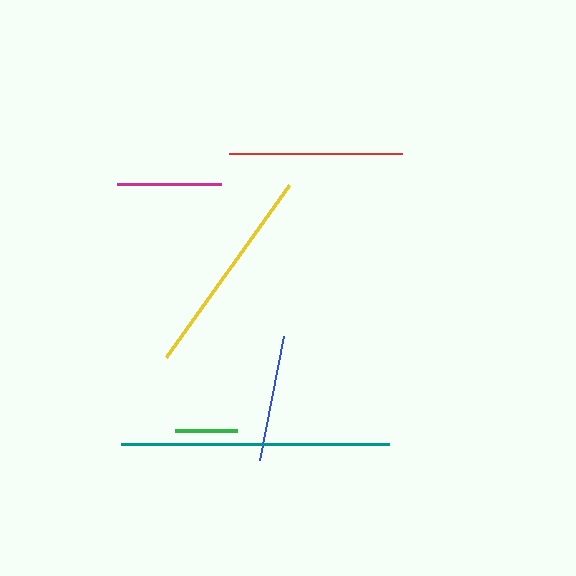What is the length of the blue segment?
The blue segment is approximately 126 pixels long.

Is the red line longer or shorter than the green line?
The red line is longer than the green line.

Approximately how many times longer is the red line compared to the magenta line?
The red line is approximately 1.7 times the length of the magenta line.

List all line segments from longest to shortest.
From longest to shortest: teal, yellow, red, blue, magenta, green.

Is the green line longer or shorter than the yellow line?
The yellow line is longer than the green line.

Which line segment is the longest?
The teal line is the longest at approximately 268 pixels.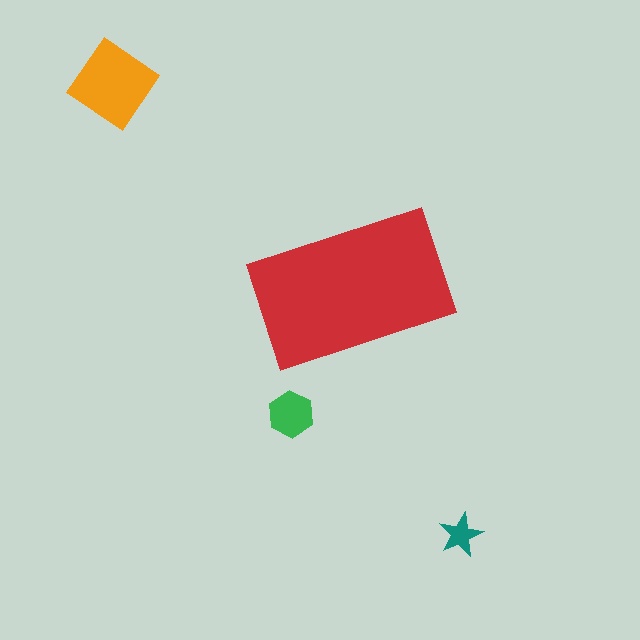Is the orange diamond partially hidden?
No, the orange diamond is fully visible.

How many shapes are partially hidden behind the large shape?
0 shapes are partially hidden.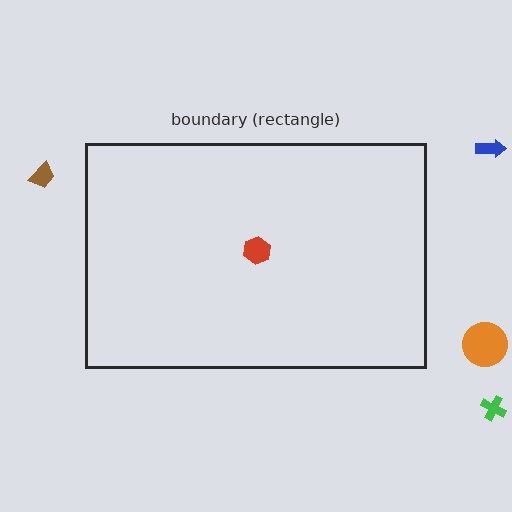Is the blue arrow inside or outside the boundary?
Outside.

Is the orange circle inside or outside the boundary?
Outside.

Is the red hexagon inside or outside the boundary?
Inside.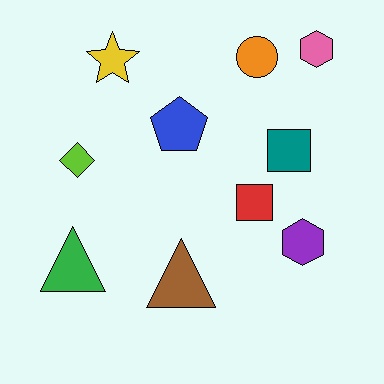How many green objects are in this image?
There is 1 green object.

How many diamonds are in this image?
There is 1 diamond.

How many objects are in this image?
There are 10 objects.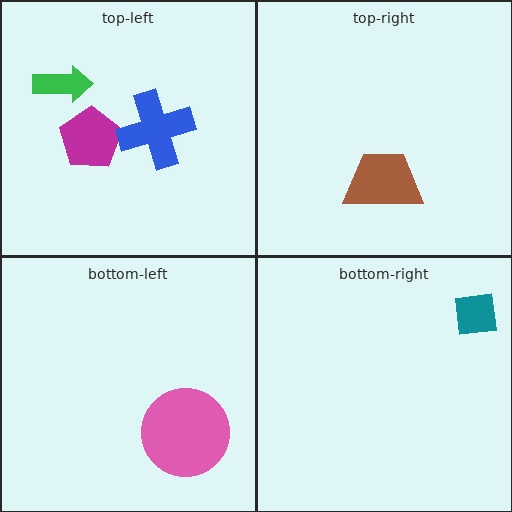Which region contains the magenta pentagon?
The top-left region.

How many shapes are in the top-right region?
1.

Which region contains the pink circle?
The bottom-left region.